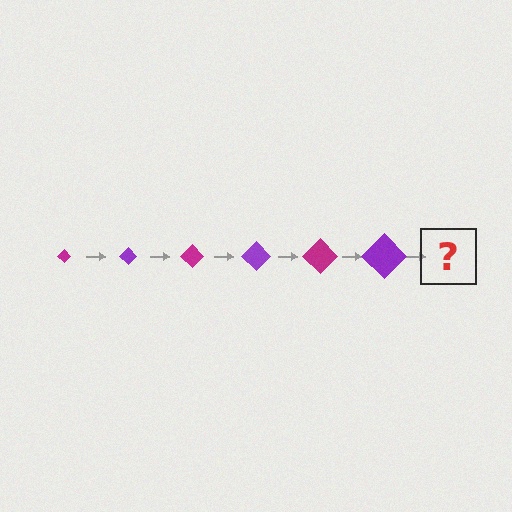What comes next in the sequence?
The next element should be a magenta diamond, larger than the previous one.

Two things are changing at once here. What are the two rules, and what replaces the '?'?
The two rules are that the diamond grows larger each step and the color cycles through magenta and purple. The '?' should be a magenta diamond, larger than the previous one.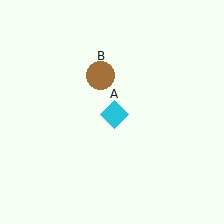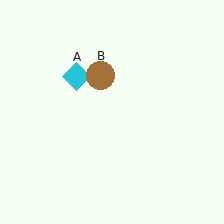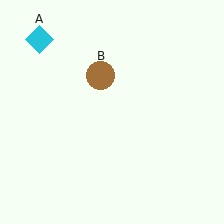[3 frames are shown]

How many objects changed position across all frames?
1 object changed position: cyan diamond (object A).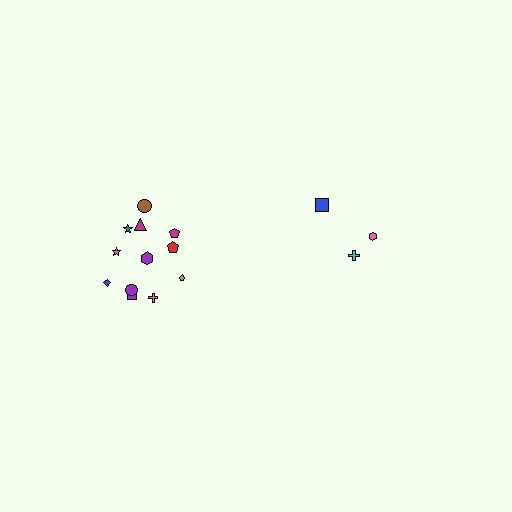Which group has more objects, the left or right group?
The left group.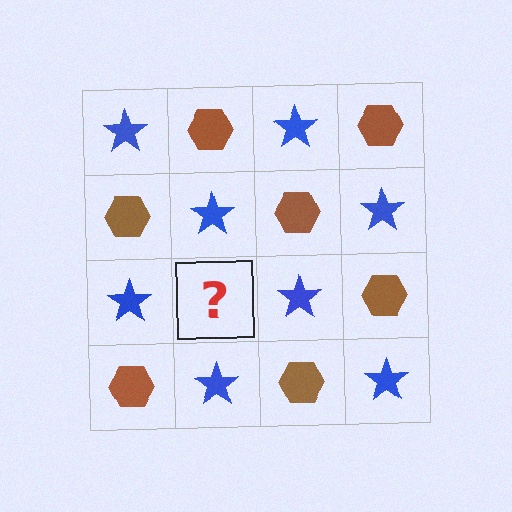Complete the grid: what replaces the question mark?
The question mark should be replaced with a brown hexagon.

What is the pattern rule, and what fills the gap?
The rule is that it alternates blue star and brown hexagon in a checkerboard pattern. The gap should be filled with a brown hexagon.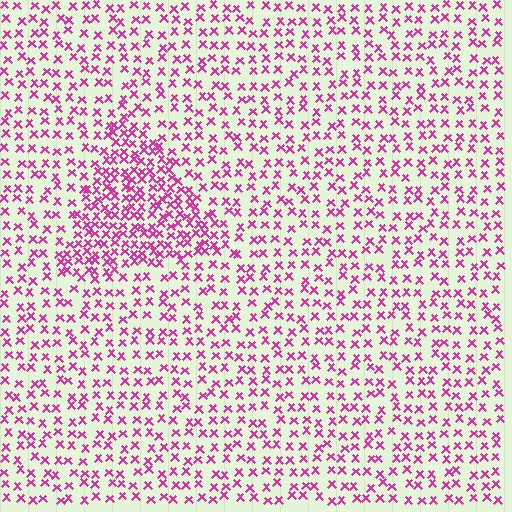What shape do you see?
I see a triangle.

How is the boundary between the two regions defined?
The boundary is defined by a change in element density (approximately 2.0x ratio). All elements are the same color, size, and shape.